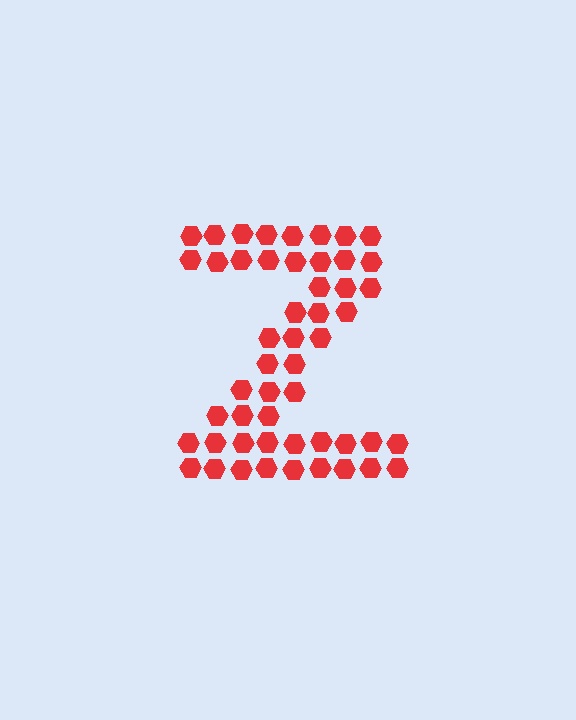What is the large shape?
The large shape is the letter Z.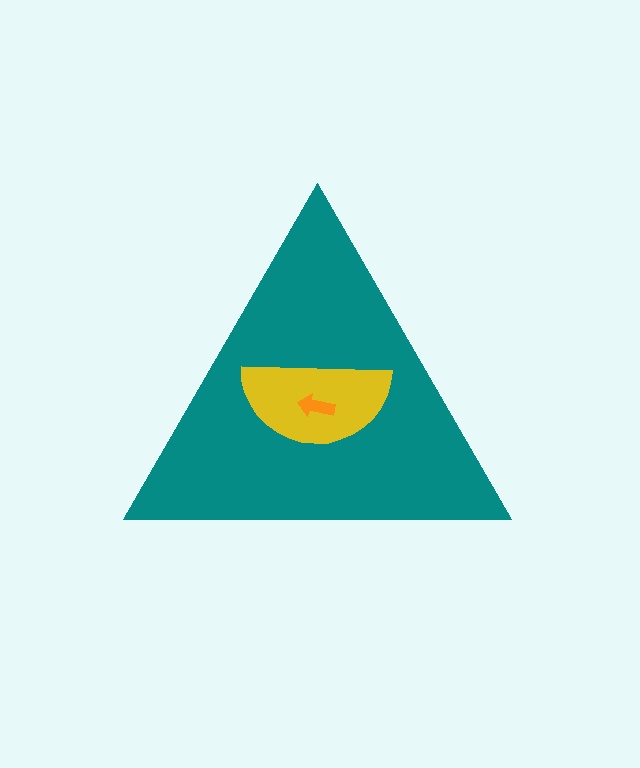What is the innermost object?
The orange arrow.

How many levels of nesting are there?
3.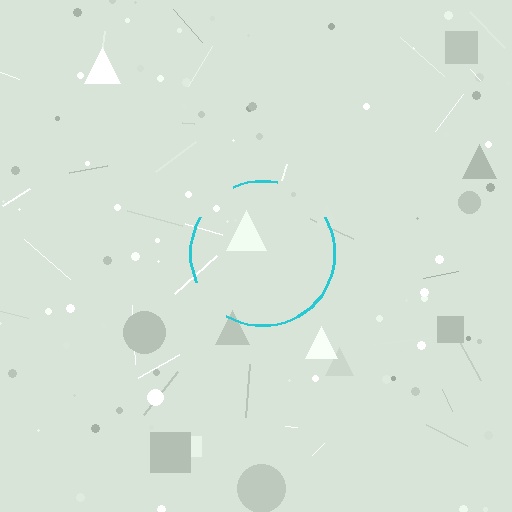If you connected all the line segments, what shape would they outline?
They would outline a circle.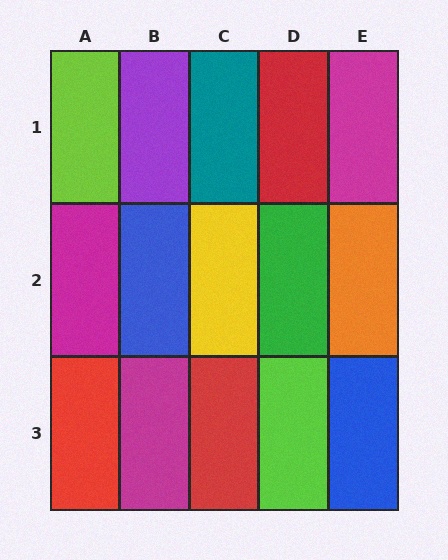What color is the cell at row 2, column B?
Blue.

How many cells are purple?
1 cell is purple.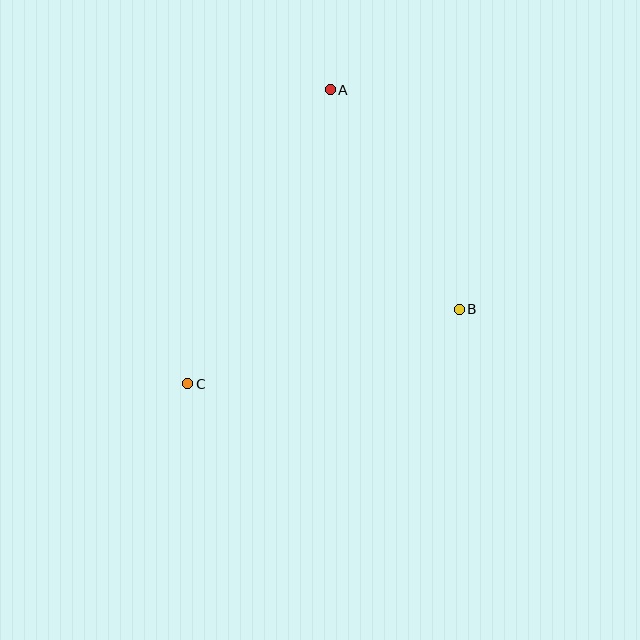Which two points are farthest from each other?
Points A and C are farthest from each other.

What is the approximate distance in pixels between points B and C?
The distance between B and C is approximately 281 pixels.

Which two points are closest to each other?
Points A and B are closest to each other.